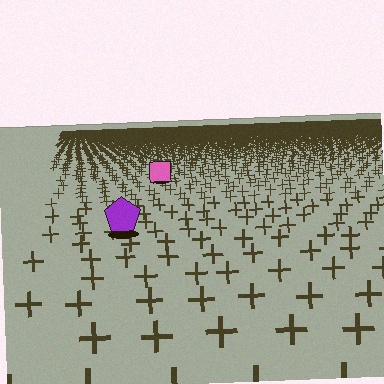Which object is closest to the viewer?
The purple pentagon is closest. The texture marks near it are larger and more spread out.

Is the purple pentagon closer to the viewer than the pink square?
Yes. The purple pentagon is closer — you can tell from the texture gradient: the ground texture is coarser near it.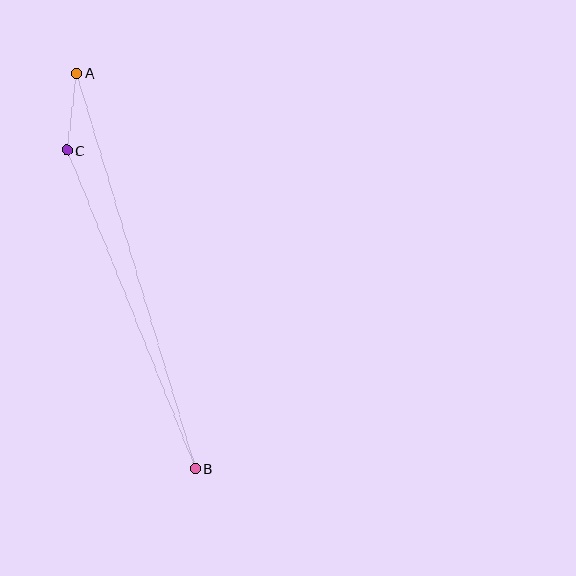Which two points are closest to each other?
Points A and C are closest to each other.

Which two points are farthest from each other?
Points A and B are farthest from each other.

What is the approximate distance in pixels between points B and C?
The distance between B and C is approximately 344 pixels.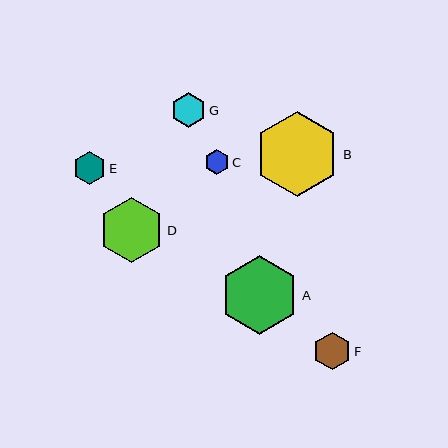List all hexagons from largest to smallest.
From largest to smallest: B, A, D, F, G, E, C.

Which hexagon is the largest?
Hexagon B is the largest with a size of approximately 85 pixels.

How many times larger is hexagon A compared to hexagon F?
Hexagon A is approximately 2.1 times the size of hexagon F.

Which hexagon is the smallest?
Hexagon C is the smallest with a size of approximately 25 pixels.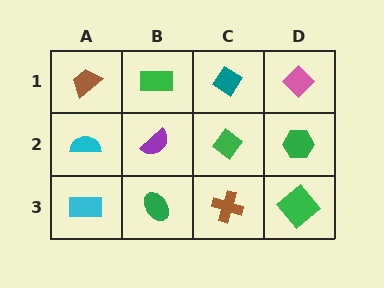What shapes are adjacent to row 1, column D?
A green hexagon (row 2, column D), a teal diamond (row 1, column C).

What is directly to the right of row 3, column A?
A green ellipse.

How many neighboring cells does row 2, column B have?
4.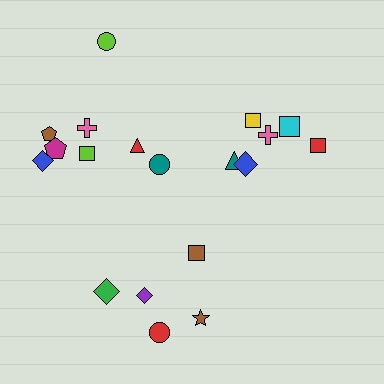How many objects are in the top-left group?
There are 8 objects.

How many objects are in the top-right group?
There are 6 objects.